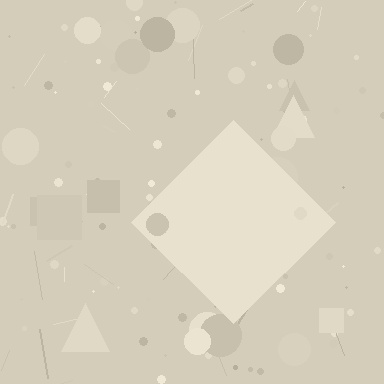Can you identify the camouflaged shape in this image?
The camouflaged shape is a diamond.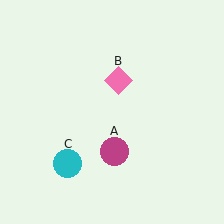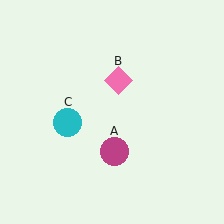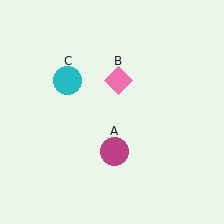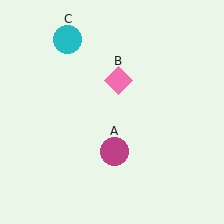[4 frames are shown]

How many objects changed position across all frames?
1 object changed position: cyan circle (object C).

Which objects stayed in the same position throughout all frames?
Magenta circle (object A) and pink diamond (object B) remained stationary.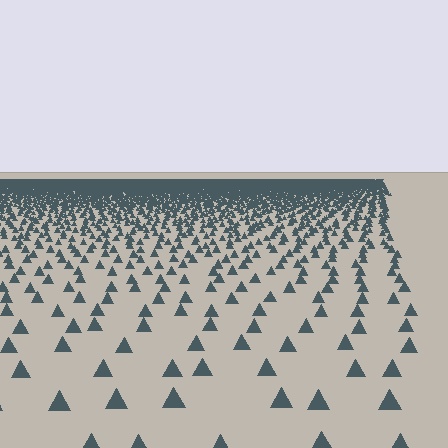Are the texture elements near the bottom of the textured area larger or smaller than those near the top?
Larger. Near the bottom, elements are closer to the viewer and appear at a bigger on-screen size.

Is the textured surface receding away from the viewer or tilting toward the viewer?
The surface is receding away from the viewer. Texture elements get smaller and denser toward the top.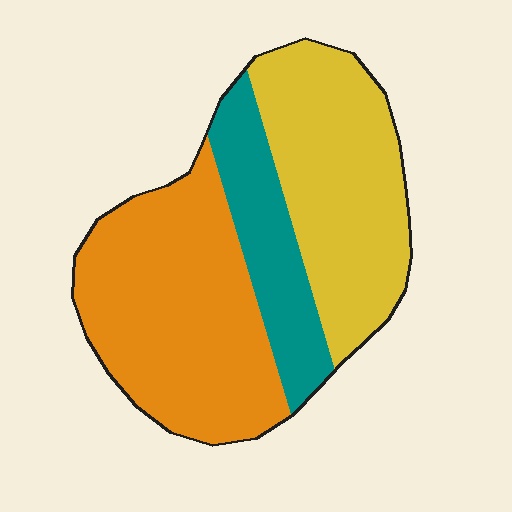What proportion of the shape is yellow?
Yellow takes up between a third and a half of the shape.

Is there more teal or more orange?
Orange.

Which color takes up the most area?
Orange, at roughly 45%.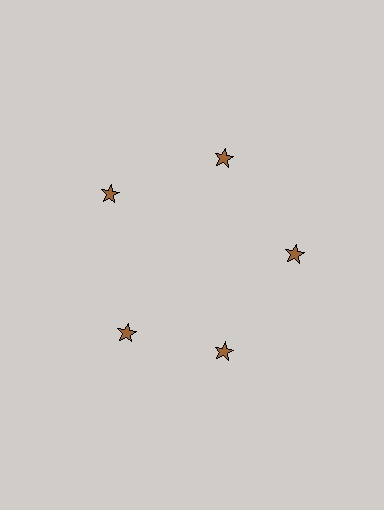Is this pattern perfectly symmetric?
No. The 5 brown stars are arranged in a ring, but one element near the 8 o'clock position is rotated out of alignment along the ring, breaking the 5-fold rotational symmetry.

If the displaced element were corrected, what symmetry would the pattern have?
It would have 5-fold rotational symmetry — the pattern would map onto itself every 72 degrees.